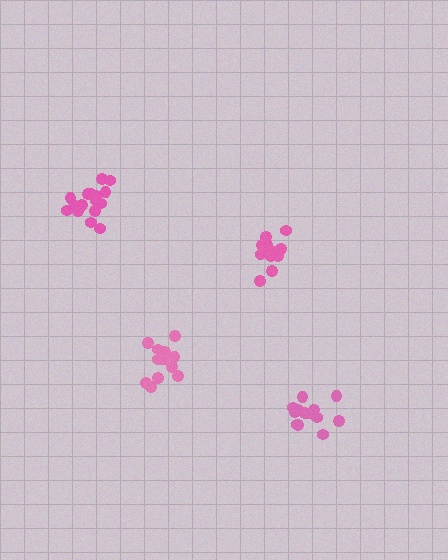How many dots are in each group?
Group 1: 17 dots, Group 2: 13 dots, Group 3: 13 dots, Group 4: 14 dots (57 total).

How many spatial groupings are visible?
There are 4 spatial groupings.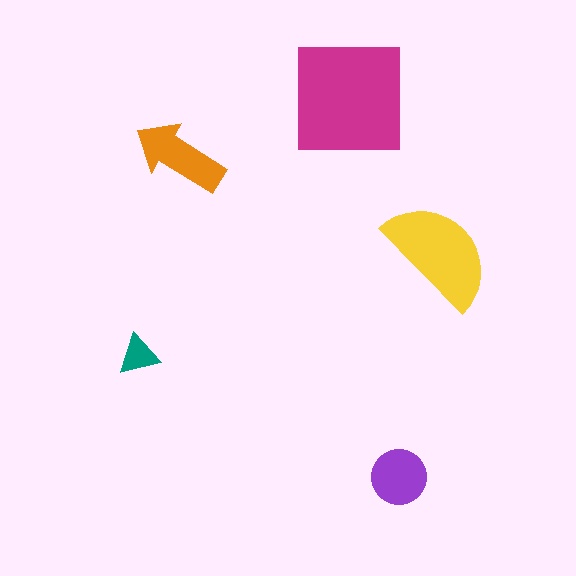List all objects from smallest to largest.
The teal triangle, the purple circle, the orange arrow, the yellow semicircle, the magenta square.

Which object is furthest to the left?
The teal triangle is leftmost.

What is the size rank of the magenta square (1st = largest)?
1st.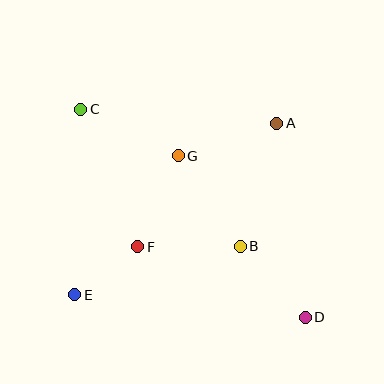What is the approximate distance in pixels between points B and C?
The distance between B and C is approximately 210 pixels.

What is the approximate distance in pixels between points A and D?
The distance between A and D is approximately 196 pixels.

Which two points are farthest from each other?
Points C and D are farthest from each other.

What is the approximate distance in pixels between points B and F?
The distance between B and F is approximately 102 pixels.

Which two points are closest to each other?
Points E and F are closest to each other.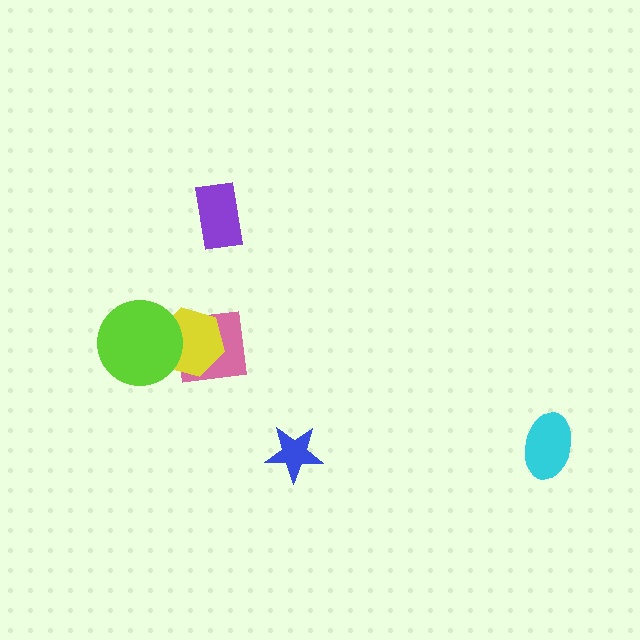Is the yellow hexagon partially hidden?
Yes, it is partially covered by another shape.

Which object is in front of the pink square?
The yellow hexagon is in front of the pink square.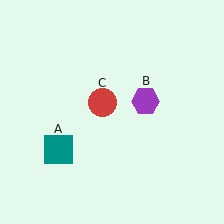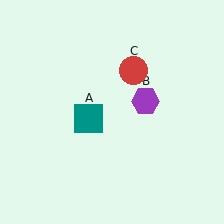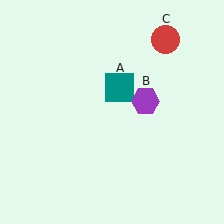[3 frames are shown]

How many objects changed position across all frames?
2 objects changed position: teal square (object A), red circle (object C).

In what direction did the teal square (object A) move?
The teal square (object A) moved up and to the right.